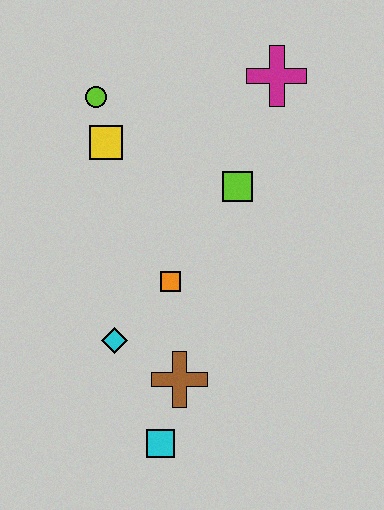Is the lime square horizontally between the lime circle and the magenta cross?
Yes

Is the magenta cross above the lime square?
Yes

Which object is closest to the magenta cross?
The lime square is closest to the magenta cross.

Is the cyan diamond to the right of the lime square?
No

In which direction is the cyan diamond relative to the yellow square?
The cyan diamond is below the yellow square.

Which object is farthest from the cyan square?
The magenta cross is farthest from the cyan square.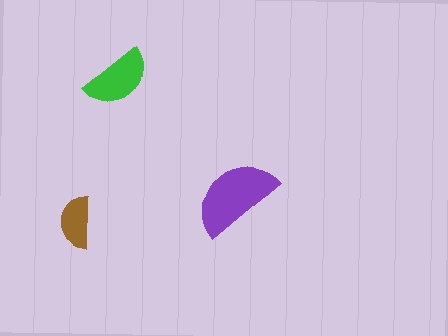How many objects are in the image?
There are 3 objects in the image.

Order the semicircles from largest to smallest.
the purple one, the green one, the brown one.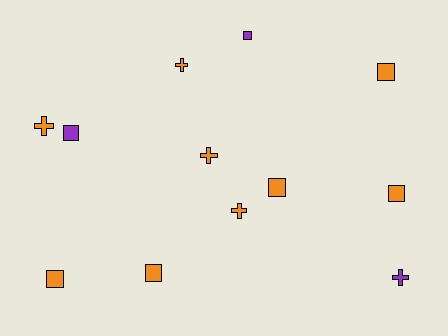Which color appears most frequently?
Orange, with 9 objects.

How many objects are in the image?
There are 12 objects.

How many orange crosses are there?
There are 4 orange crosses.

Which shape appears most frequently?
Square, with 7 objects.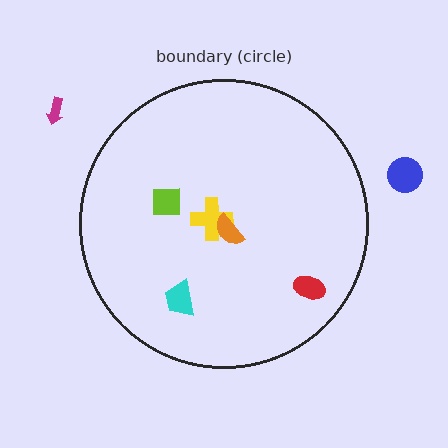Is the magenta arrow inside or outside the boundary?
Outside.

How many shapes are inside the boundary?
5 inside, 2 outside.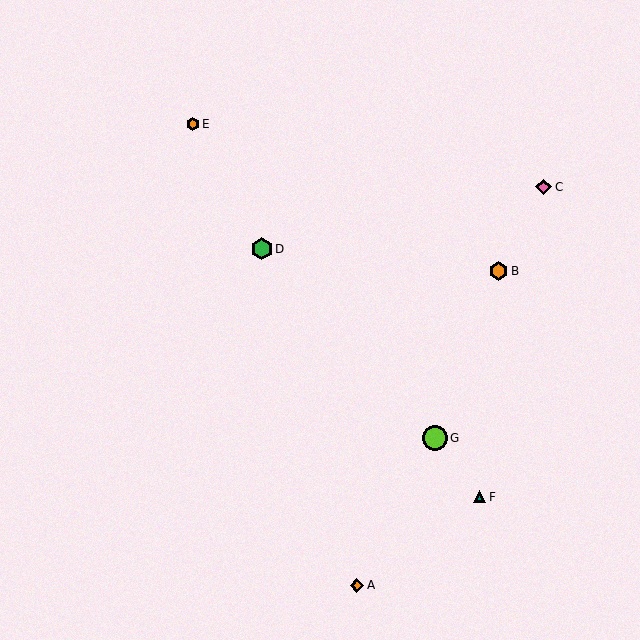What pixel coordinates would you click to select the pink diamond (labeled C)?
Click at (544, 187) to select the pink diamond C.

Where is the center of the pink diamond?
The center of the pink diamond is at (544, 187).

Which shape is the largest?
The lime circle (labeled G) is the largest.